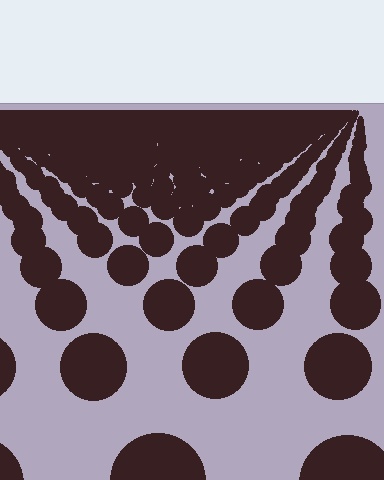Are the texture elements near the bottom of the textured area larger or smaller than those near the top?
Larger. Near the bottom, elements are closer to the viewer and appear at a bigger on-screen size.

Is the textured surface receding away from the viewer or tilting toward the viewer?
The surface is receding away from the viewer. Texture elements get smaller and denser toward the top.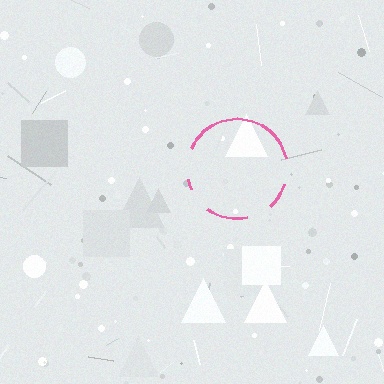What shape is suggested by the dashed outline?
The dashed outline suggests a circle.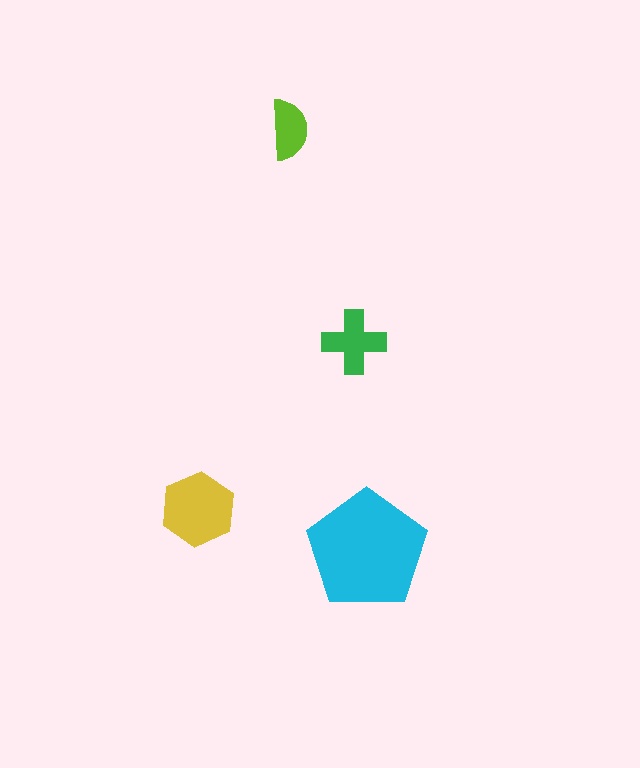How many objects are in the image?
There are 4 objects in the image.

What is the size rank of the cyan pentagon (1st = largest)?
1st.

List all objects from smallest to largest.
The lime semicircle, the green cross, the yellow hexagon, the cyan pentagon.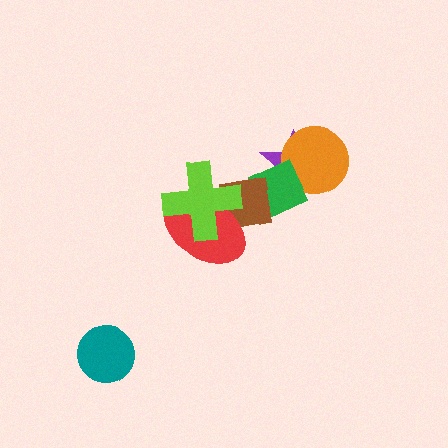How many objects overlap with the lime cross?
2 objects overlap with the lime cross.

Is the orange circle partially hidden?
Yes, it is partially covered by another shape.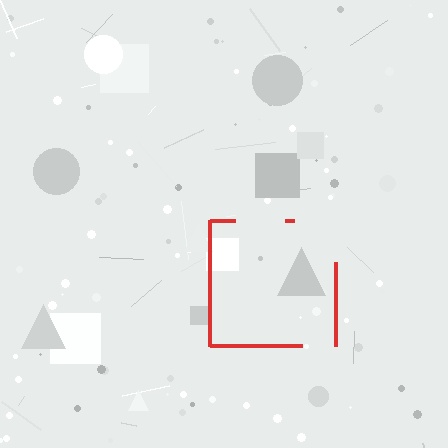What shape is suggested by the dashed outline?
The dashed outline suggests a square.